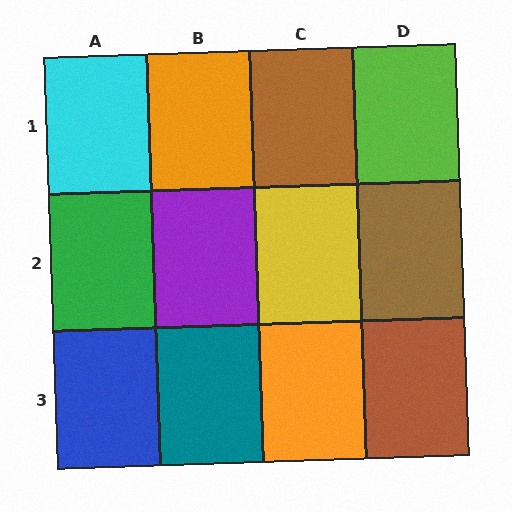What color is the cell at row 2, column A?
Green.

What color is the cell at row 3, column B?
Teal.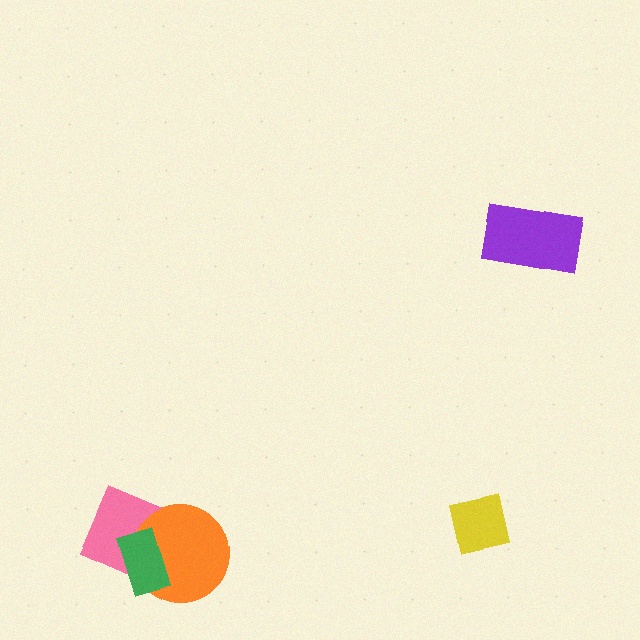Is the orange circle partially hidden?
Yes, it is partially covered by another shape.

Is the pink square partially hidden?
Yes, it is partially covered by another shape.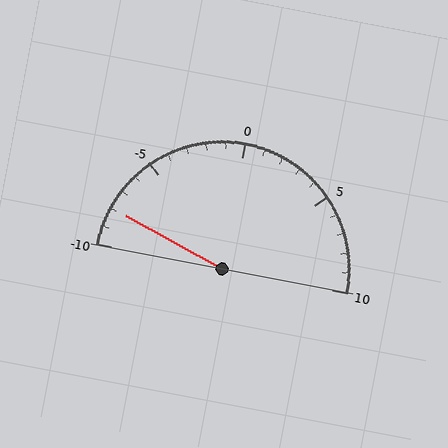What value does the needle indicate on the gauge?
The needle indicates approximately -8.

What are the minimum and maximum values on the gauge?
The gauge ranges from -10 to 10.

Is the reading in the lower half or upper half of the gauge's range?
The reading is in the lower half of the range (-10 to 10).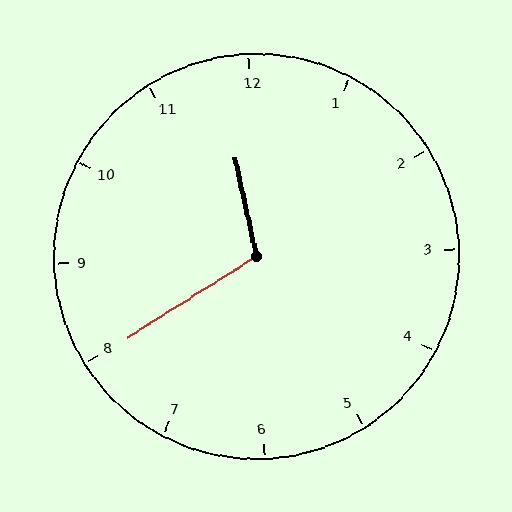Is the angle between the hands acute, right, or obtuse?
It is obtuse.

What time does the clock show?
11:40.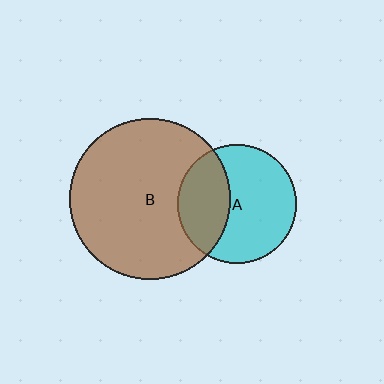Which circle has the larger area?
Circle B (brown).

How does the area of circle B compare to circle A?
Approximately 1.8 times.